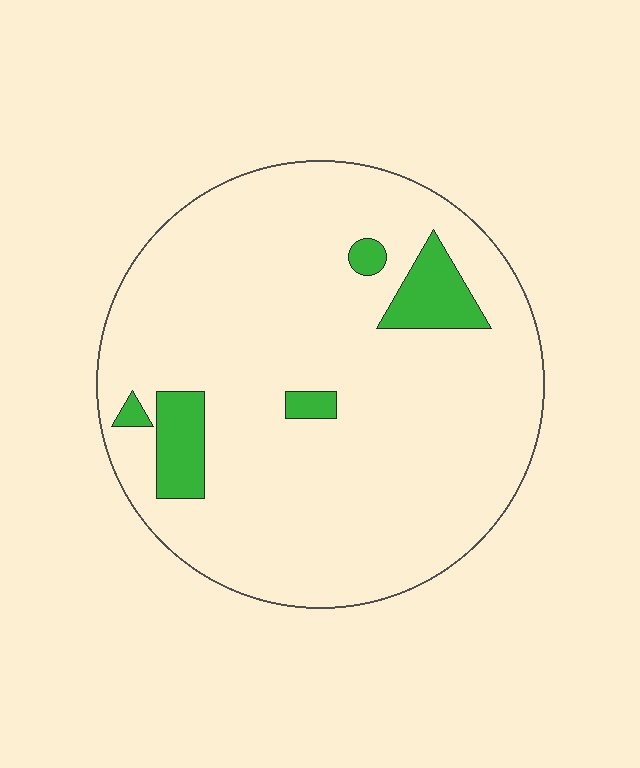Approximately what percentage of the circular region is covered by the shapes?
Approximately 10%.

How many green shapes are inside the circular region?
5.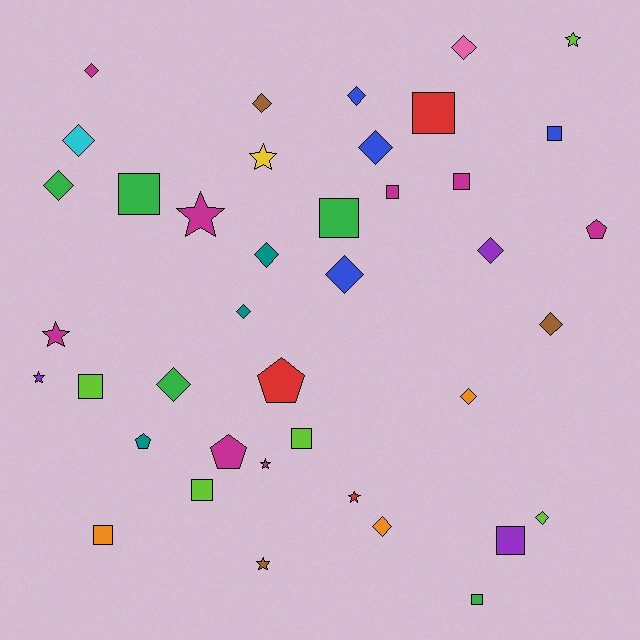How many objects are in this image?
There are 40 objects.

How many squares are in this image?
There are 12 squares.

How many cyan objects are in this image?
There is 1 cyan object.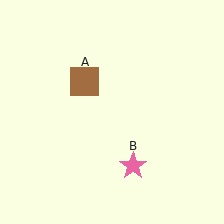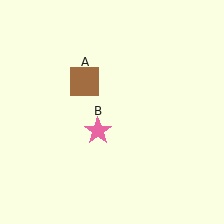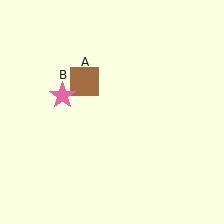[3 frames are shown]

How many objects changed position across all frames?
1 object changed position: pink star (object B).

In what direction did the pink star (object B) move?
The pink star (object B) moved up and to the left.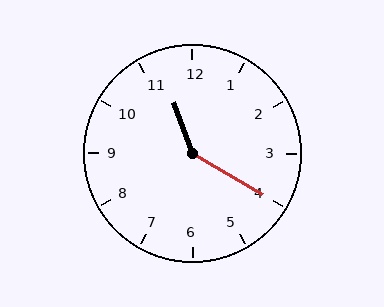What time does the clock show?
11:20.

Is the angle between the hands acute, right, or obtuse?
It is obtuse.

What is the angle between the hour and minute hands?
Approximately 140 degrees.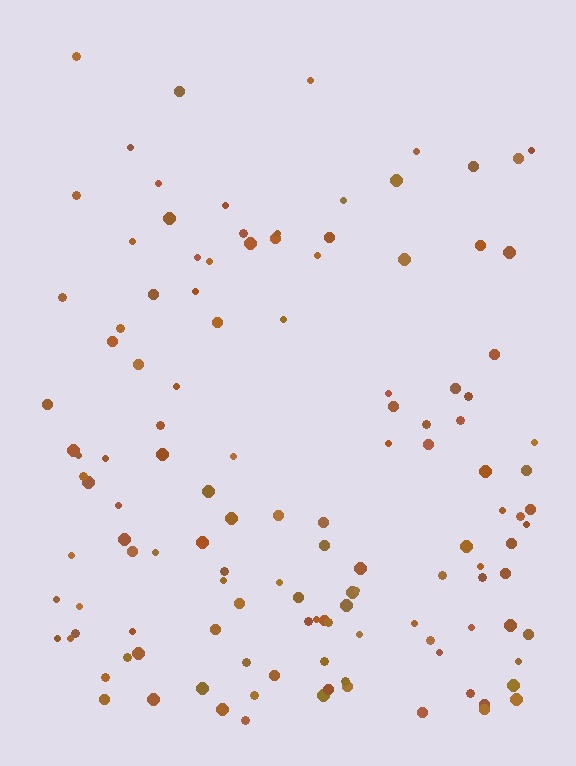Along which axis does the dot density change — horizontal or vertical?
Vertical.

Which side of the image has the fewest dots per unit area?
The top.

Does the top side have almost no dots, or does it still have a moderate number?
Still a moderate number, just noticeably fewer than the bottom.